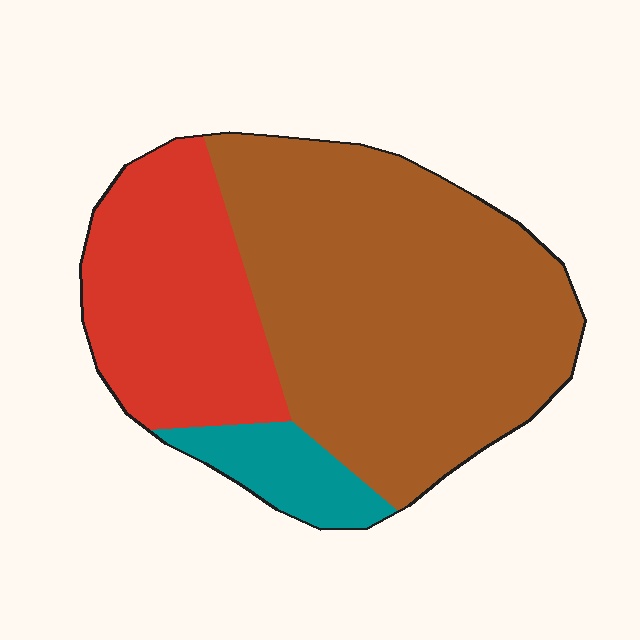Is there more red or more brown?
Brown.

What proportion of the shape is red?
Red covers 29% of the shape.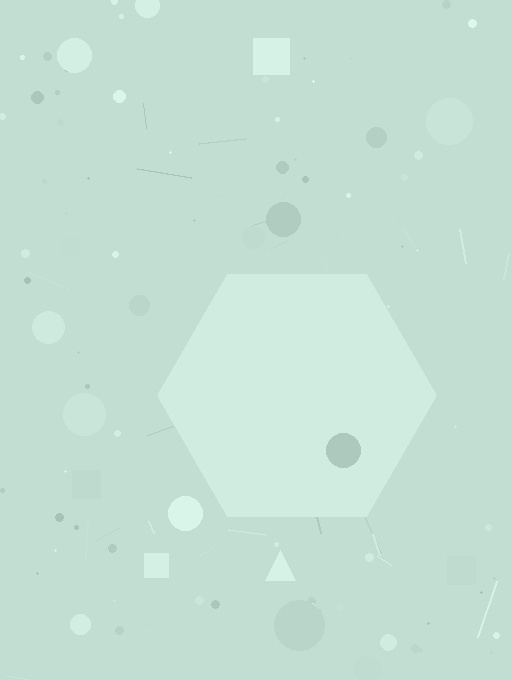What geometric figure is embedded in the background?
A hexagon is embedded in the background.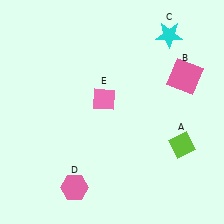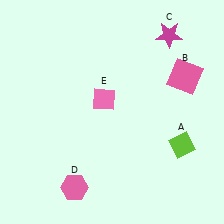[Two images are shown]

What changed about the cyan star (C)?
In Image 1, C is cyan. In Image 2, it changed to magenta.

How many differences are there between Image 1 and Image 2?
There is 1 difference between the two images.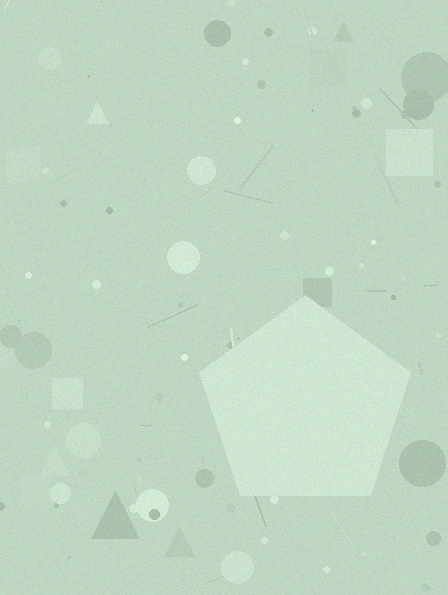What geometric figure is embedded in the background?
A pentagon is embedded in the background.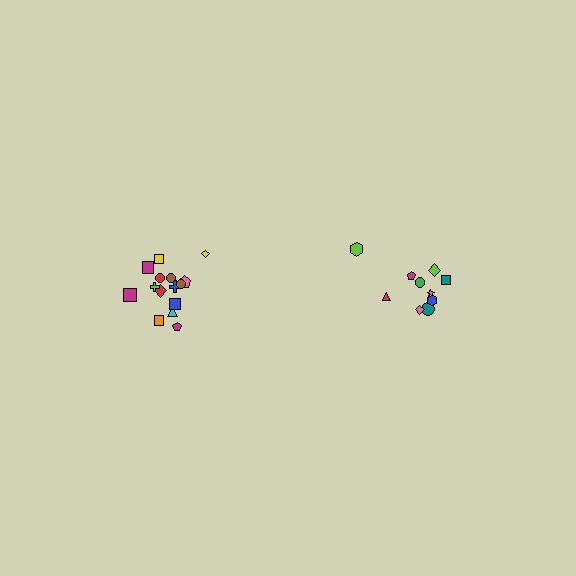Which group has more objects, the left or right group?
The left group.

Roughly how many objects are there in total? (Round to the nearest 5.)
Roughly 25 objects in total.